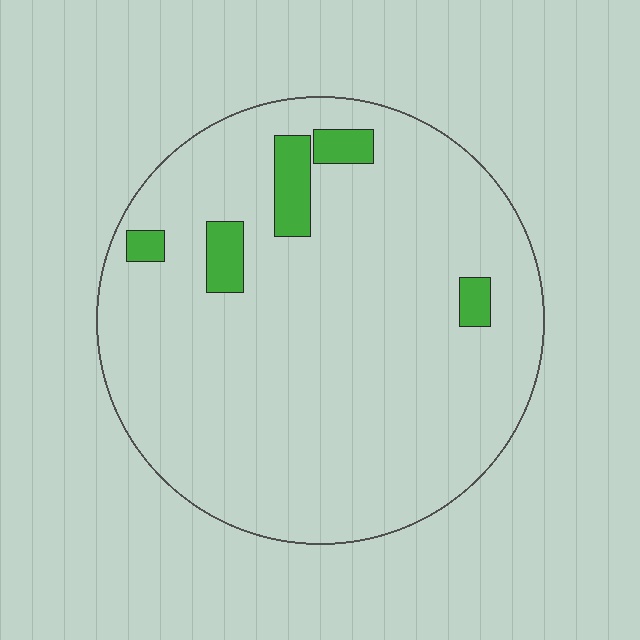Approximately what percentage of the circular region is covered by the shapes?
Approximately 5%.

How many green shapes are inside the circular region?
5.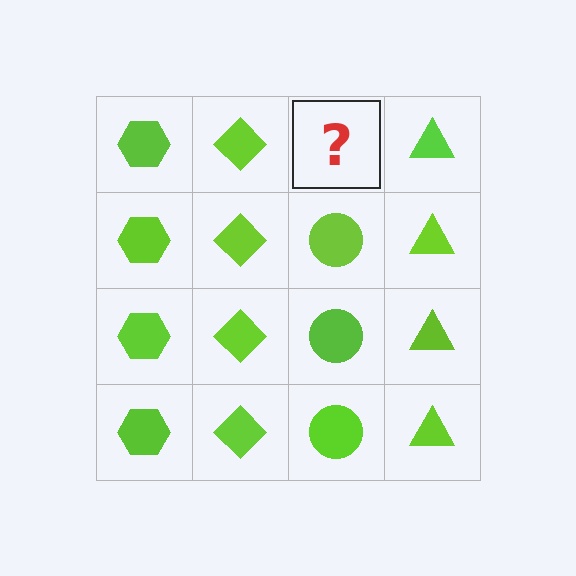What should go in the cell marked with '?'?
The missing cell should contain a lime circle.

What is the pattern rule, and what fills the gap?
The rule is that each column has a consistent shape. The gap should be filled with a lime circle.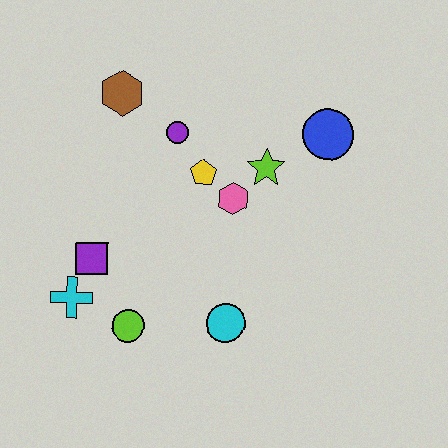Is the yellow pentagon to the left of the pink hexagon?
Yes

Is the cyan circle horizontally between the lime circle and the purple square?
No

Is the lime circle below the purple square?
Yes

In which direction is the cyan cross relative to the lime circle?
The cyan cross is to the left of the lime circle.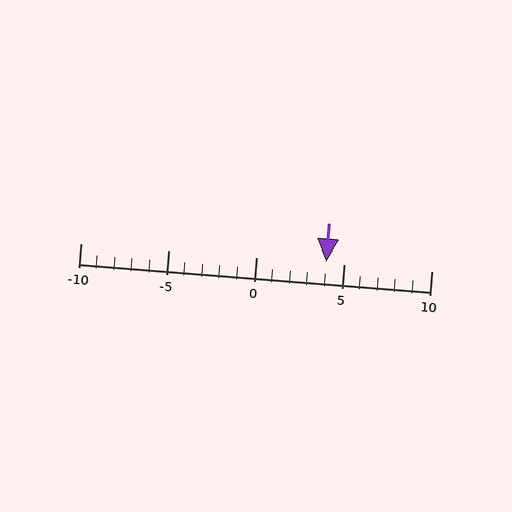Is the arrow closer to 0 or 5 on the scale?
The arrow is closer to 5.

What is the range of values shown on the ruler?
The ruler shows values from -10 to 10.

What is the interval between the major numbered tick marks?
The major tick marks are spaced 5 units apart.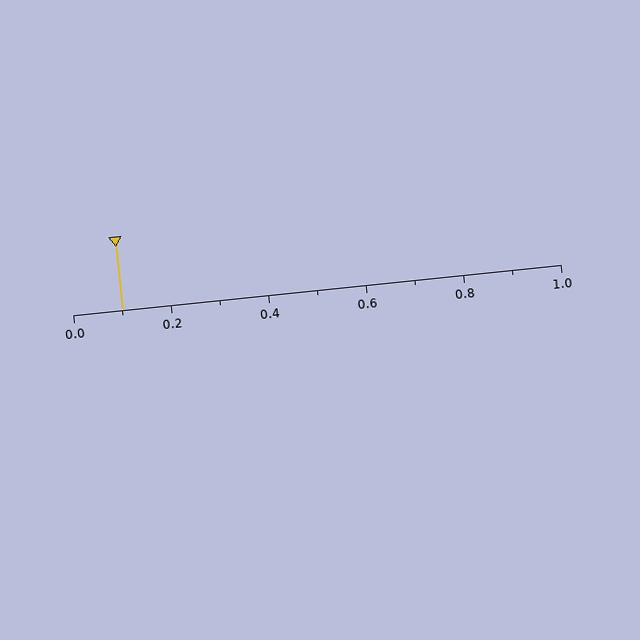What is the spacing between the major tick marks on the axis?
The major ticks are spaced 0.2 apart.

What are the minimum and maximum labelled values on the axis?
The axis runs from 0.0 to 1.0.